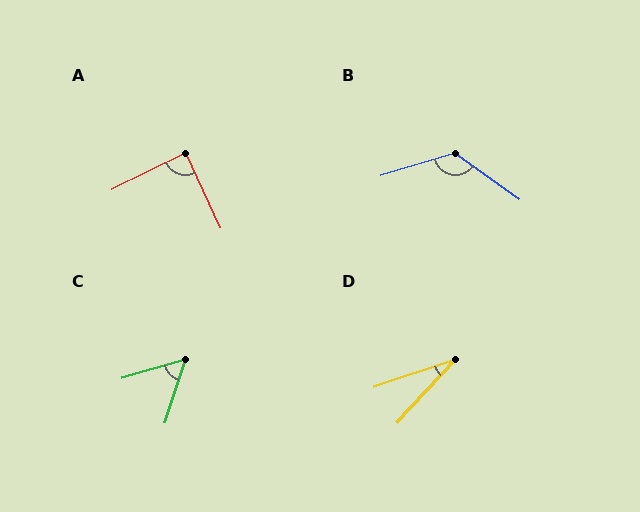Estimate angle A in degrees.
Approximately 88 degrees.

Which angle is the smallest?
D, at approximately 29 degrees.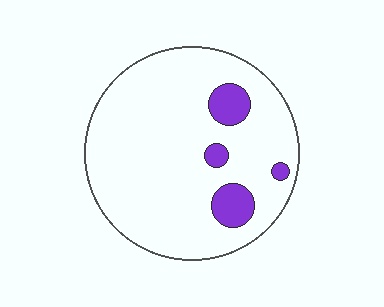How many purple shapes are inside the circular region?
4.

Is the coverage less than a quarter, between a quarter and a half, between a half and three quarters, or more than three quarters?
Less than a quarter.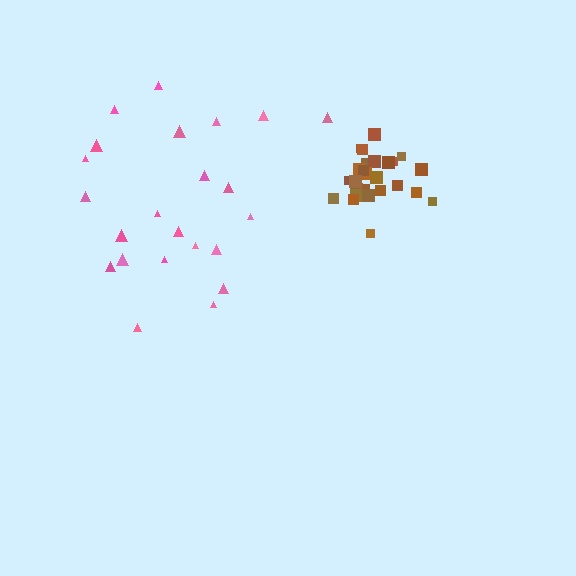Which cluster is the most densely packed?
Brown.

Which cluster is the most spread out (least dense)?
Pink.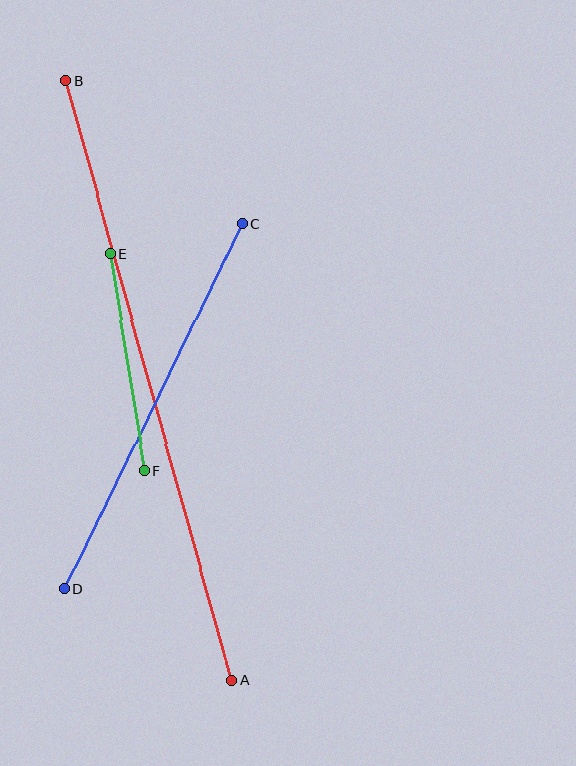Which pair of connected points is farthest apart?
Points A and B are farthest apart.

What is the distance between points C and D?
The distance is approximately 407 pixels.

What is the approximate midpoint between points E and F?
The midpoint is at approximately (127, 362) pixels.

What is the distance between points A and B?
The distance is approximately 621 pixels.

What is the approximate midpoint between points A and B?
The midpoint is at approximately (149, 380) pixels.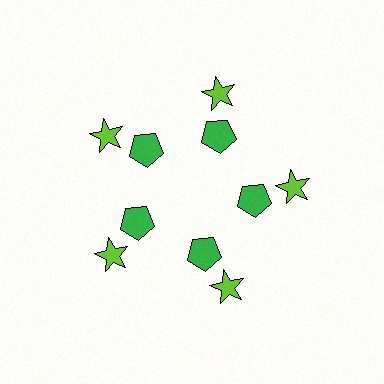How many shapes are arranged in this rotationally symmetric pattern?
There are 10 shapes, arranged in 5 groups of 2.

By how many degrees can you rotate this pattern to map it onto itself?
The pattern maps onto itself every 72 degrees of rotation.